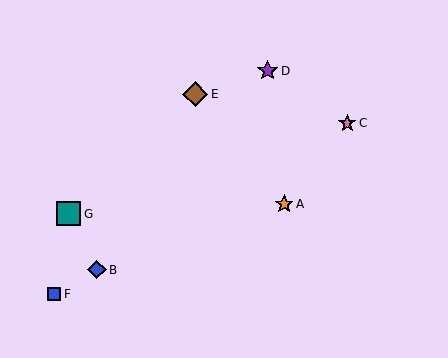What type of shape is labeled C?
Shape C is a pink star.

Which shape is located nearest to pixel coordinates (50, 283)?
The blue square (labeled F) at (54, 294) is nearest to that location.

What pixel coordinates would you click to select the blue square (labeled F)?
Click at (54, 294) to select the blue square F.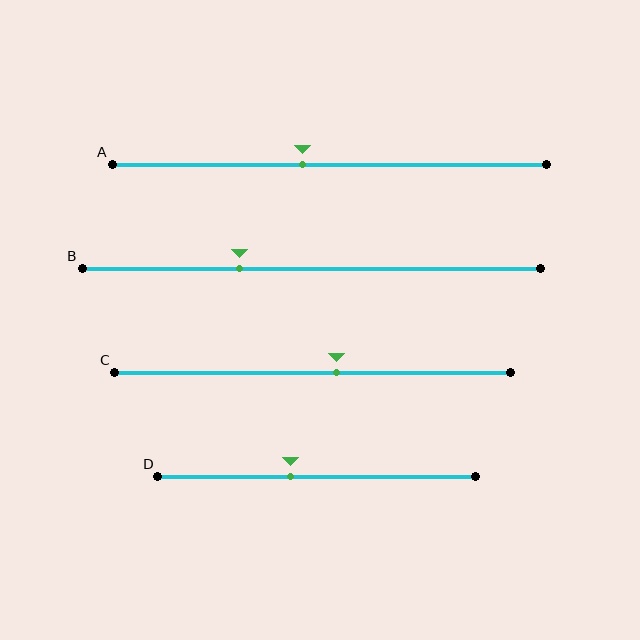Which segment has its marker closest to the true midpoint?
Segment C has its marker closest to the true midpoint.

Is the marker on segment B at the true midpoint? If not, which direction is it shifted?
No, the marker on segment B is shifted to the left by about 16% of the segment length.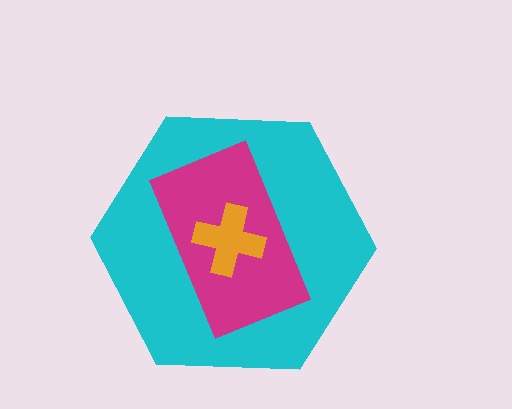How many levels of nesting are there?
3.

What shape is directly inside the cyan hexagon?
The magenta rectangle.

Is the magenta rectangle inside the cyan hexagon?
Yes.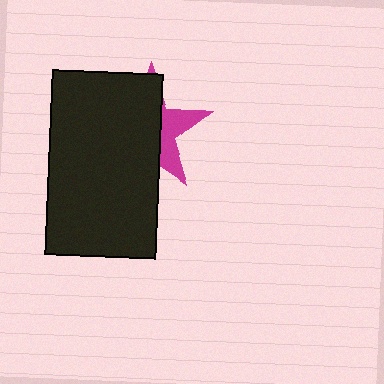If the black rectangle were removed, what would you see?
You would see the complete magenta star.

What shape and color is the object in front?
The object in front is a black rectangle.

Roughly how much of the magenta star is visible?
A small part of it is visible (roughly 32%).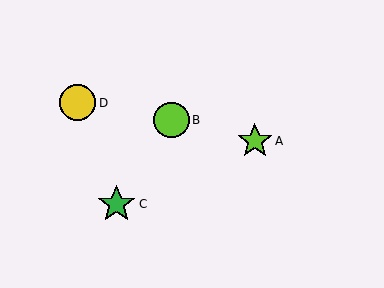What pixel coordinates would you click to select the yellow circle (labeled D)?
Click at (78, 103) to select the yellow circle D.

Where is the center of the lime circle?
The center of the lime circle is at (171, 120).